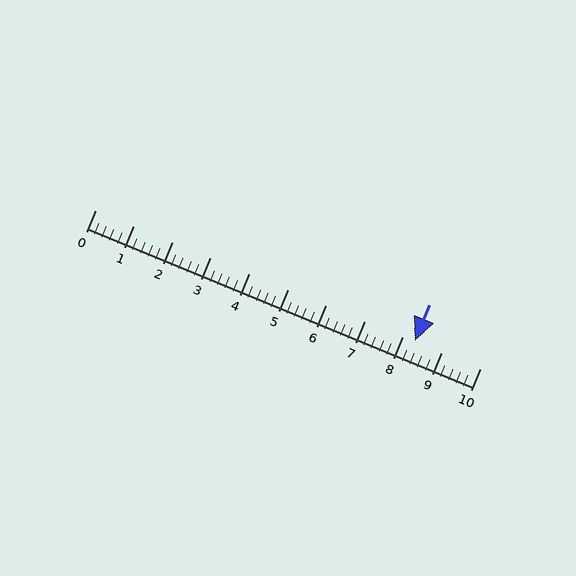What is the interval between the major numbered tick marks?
The major tick marks are spaced 1 units apart.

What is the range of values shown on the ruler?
The ruler shows values from 0 to 10.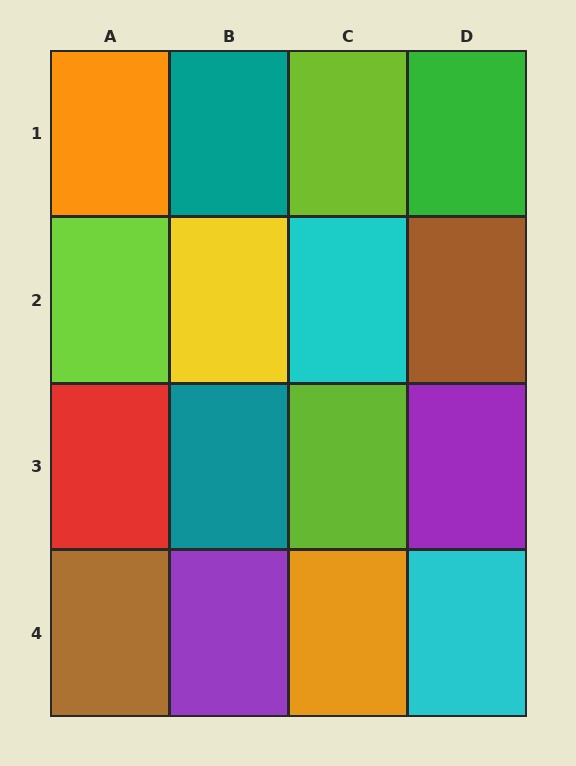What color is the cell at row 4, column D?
Cyan.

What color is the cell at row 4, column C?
Orange.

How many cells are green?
1 cell is green.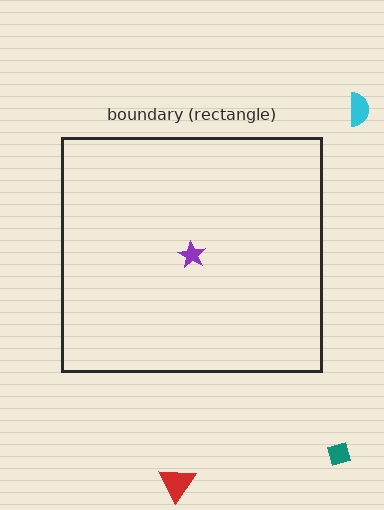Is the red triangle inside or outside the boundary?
Outside.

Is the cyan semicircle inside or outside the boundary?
Outside.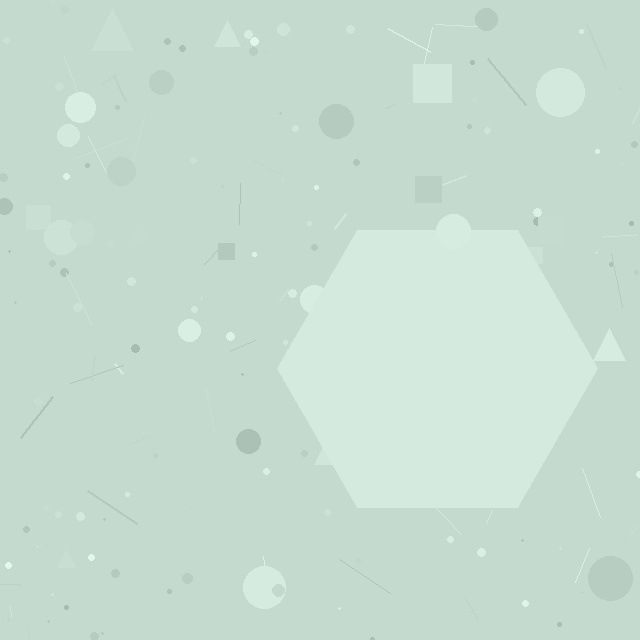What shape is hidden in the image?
A hexagon is hidden in the image.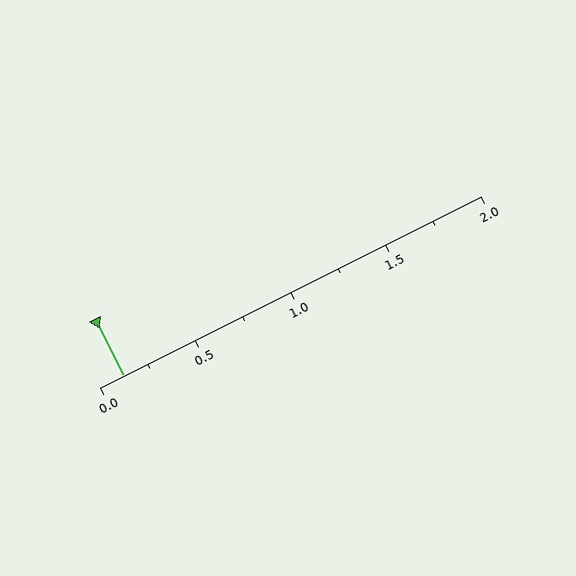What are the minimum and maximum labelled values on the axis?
The axis runs from 0.0 to 2.0.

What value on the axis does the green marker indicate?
The marker indicates approximately 0.12.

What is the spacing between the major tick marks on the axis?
The major ticks are spaced 0.5 apart.